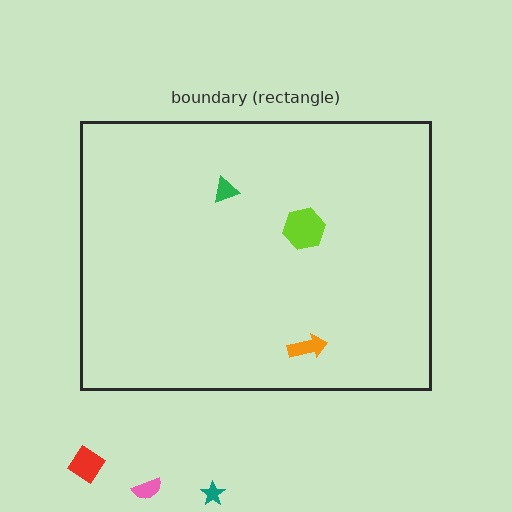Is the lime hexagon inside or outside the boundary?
Inside.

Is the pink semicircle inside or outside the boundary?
Outside.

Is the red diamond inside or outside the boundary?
Outside.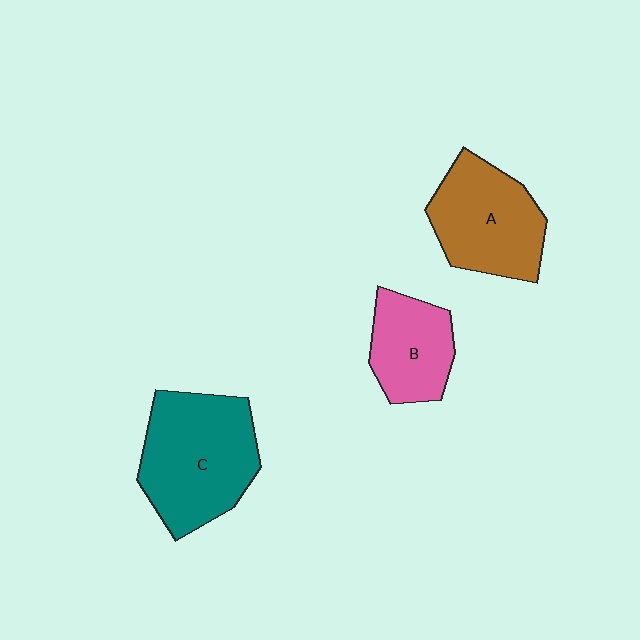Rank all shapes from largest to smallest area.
From largest to smallest: C (teal), A (brown), B (pink).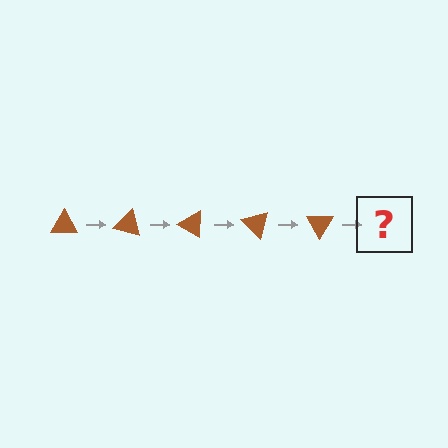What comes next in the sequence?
The next element should be a brown triangle rotated 75 degrees.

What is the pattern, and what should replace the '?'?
The pattern is that the triangle rotates 15 degrees each step. The '?' should be a brown triangle rotated 75 degrees.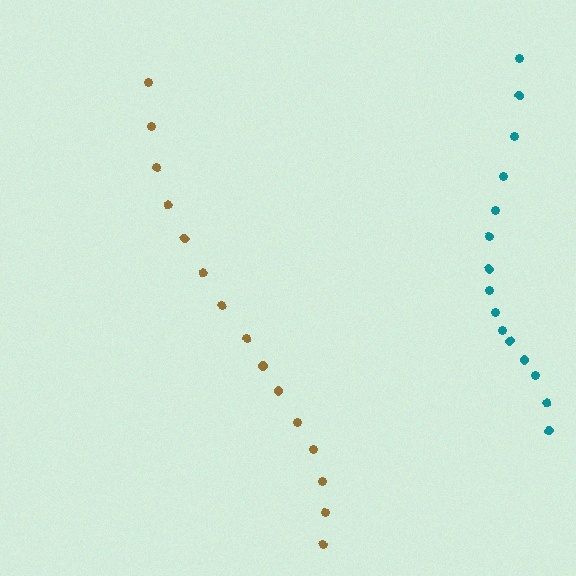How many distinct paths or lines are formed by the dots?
There are 2 distinct paths.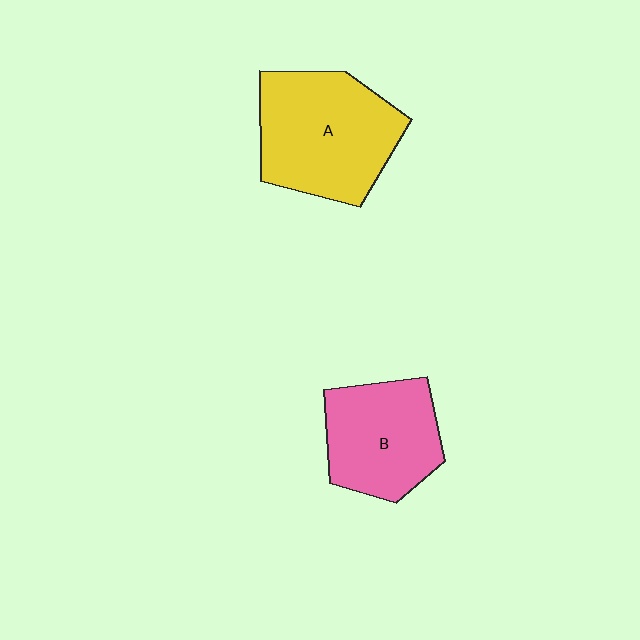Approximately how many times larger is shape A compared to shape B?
Approximately 1.3 times.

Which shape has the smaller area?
Shape B (pink).